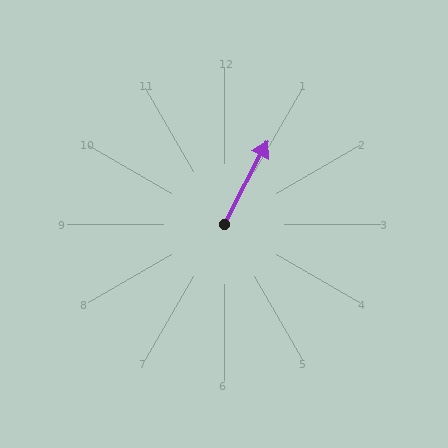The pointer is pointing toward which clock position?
Roughly 1 o'clock.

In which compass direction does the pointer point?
Northeast.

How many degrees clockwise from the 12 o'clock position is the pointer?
Approximately 28 degrees.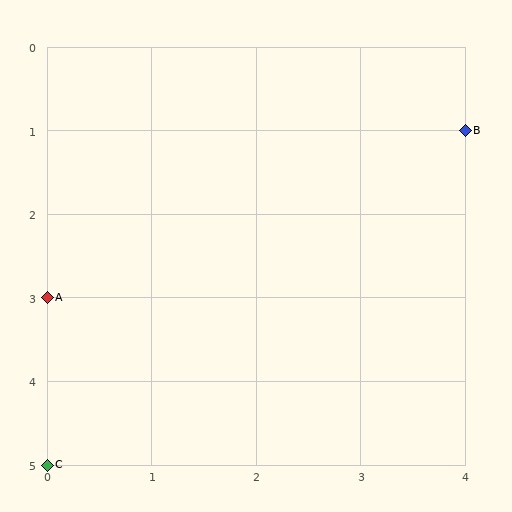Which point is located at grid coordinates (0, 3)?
Point A is at (0, 3).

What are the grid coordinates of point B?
Point B is at grid coordinates (4, 1).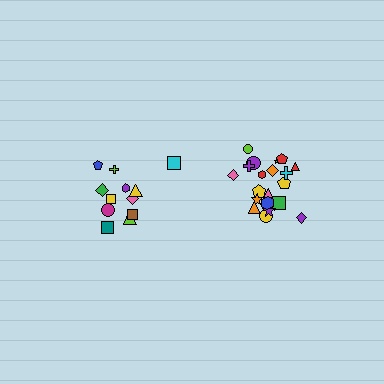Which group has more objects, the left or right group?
The right group.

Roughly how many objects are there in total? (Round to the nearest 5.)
Roughly 35 objects in total.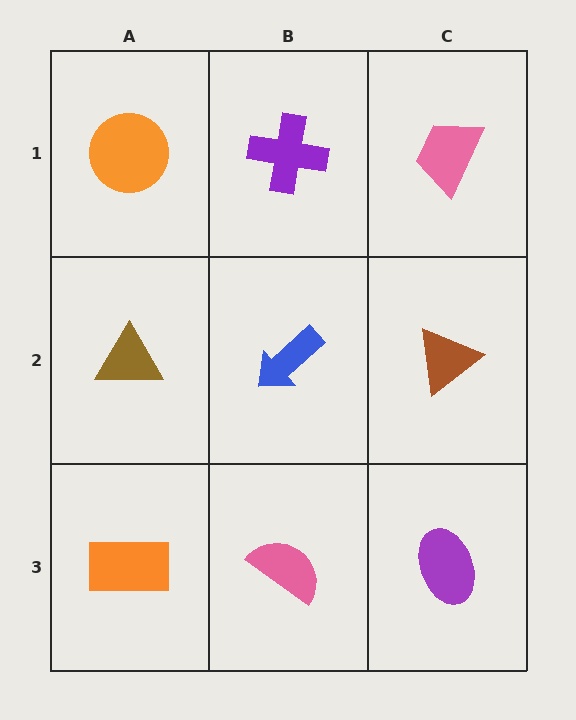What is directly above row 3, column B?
A blue arrow.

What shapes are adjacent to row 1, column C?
A brown triangle (row 2, column C), a purple cross (row 1, column B).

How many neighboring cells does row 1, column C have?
2.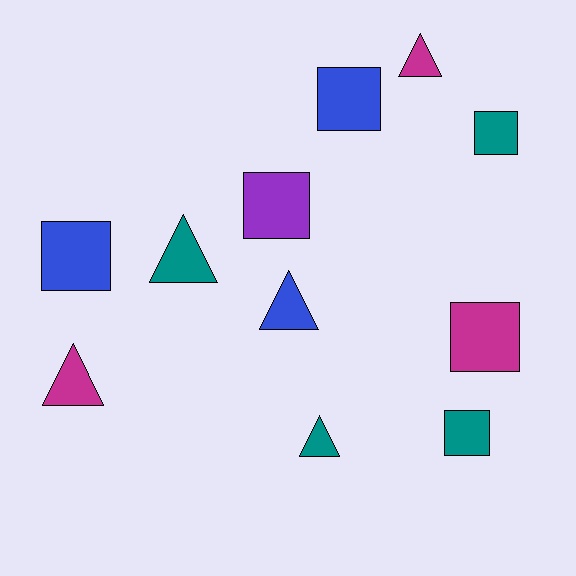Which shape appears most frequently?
Square, with 6 objects.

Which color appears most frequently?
Teal, with 4 objects.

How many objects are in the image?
There are 11 objects.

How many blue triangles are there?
There is 1 blue triangle.